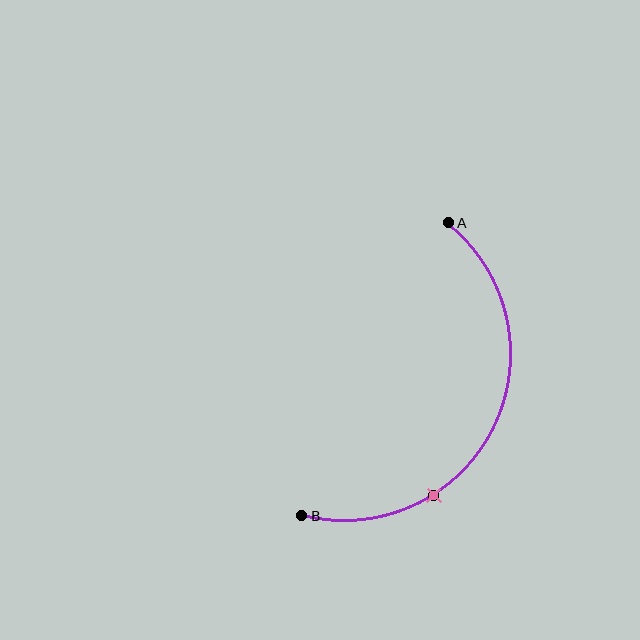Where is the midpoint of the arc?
The arc midpoint is the point on the curve farthest from the straight line joining A and B. It sits to the right of that line.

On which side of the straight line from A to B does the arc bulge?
The arc bulges to the right of the straight line connecting A and B.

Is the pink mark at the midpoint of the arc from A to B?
No. The pink mark lies on the arc but is closer to endpoint B. The arc midpoint would be at the point on the curve equidistant along the arc from both A and B.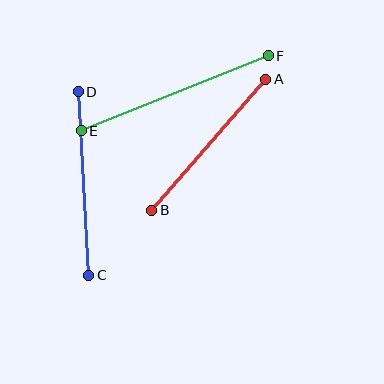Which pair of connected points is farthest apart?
Points E and F are farthest apart.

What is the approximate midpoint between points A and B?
The midpoint is at approximately (209, 145) pixels.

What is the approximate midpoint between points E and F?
The midpoint is at approximately (175, 93) pixels.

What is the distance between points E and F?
The distance is approximately 202 pixels.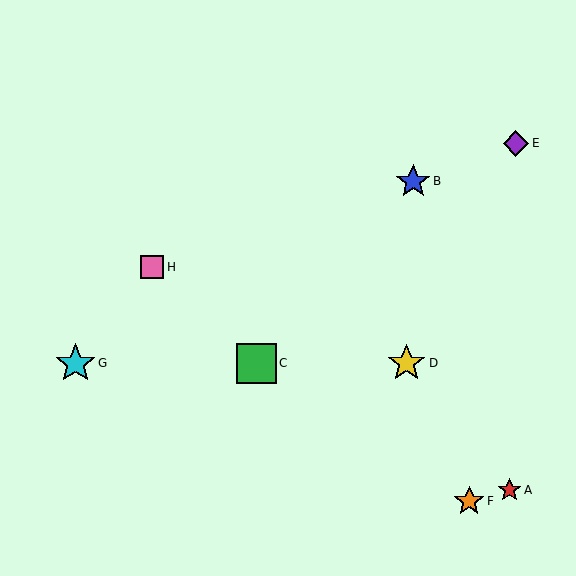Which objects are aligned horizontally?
Objects C, D, G are aligned horizontally.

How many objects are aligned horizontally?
3 objects (C, D, G) are aligned horizontally.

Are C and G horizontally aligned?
Yes, both are at y≈363.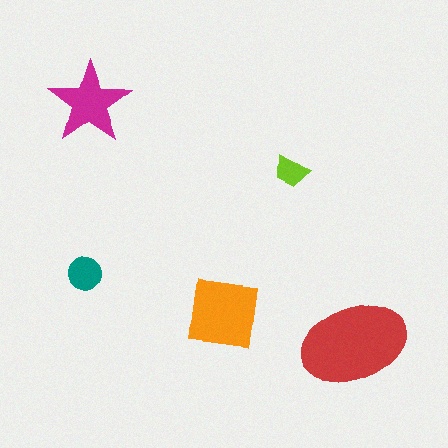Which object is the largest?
The red ellipse.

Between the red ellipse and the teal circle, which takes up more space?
The red ellipse.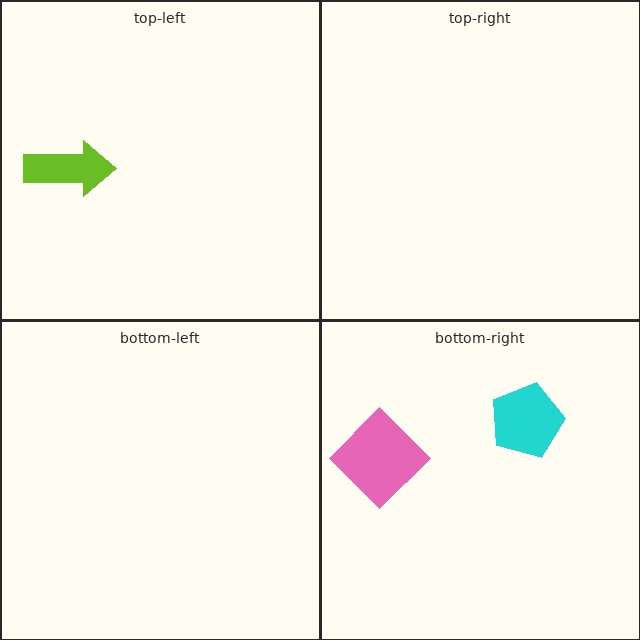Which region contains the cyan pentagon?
The bottom-right region.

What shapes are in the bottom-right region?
The pink diamond, the cyan pentagon.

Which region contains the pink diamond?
The bottom-right region.